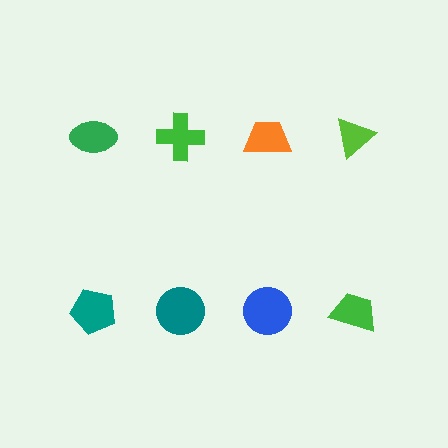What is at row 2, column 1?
A teal pentagon.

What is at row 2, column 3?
A blue circle.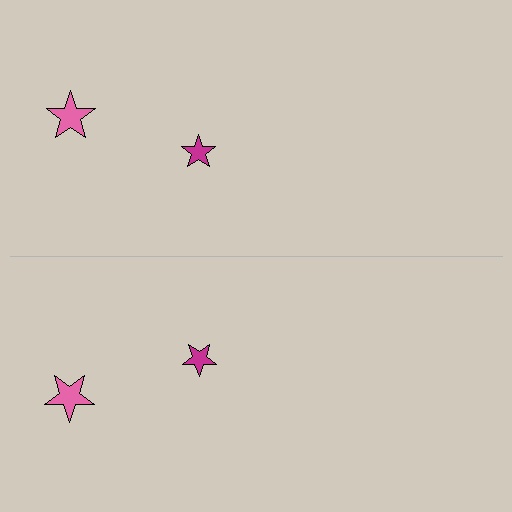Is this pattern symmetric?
Yes, this pattern has bilateral (reflection) symmetry.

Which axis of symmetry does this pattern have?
The pattern has a horizontal axis of symmetry running through the center of the image.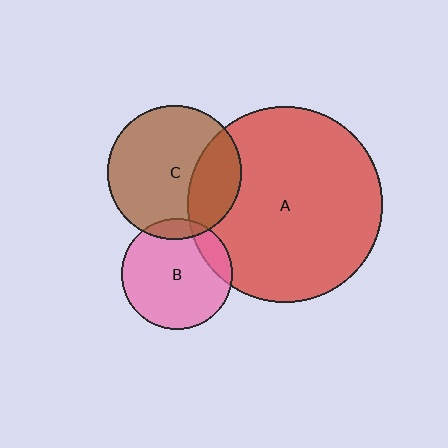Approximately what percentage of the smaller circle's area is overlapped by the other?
Approximately 15%.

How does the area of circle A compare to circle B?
Approximately 3.1 times.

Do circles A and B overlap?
Yes.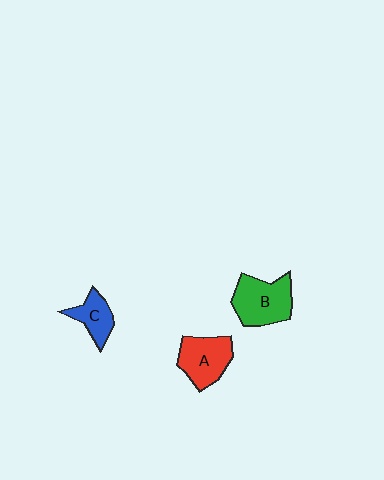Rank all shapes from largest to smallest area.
From largest to smallest: B (green), A (red), C (blue).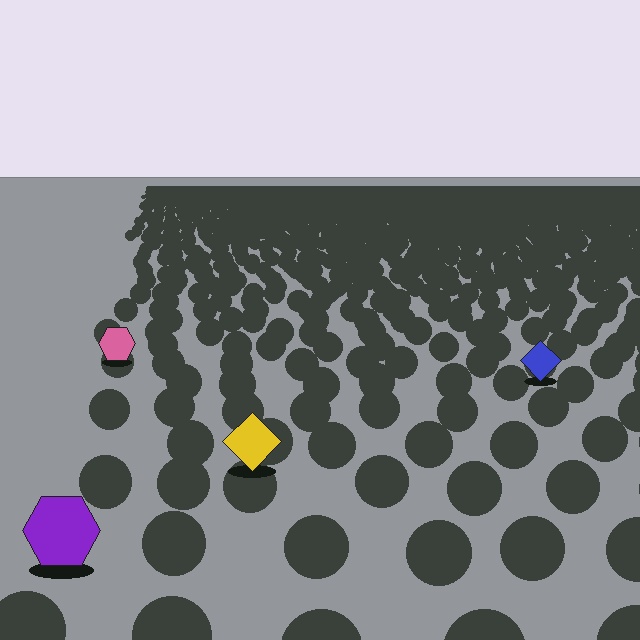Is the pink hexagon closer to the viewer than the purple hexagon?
No. The purple hexagon is closer — you can tell from the texture gradient: the ground texture is coarser near it.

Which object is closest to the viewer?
The purple hexagon is closest. The texture marks near it are larger and more spread out.